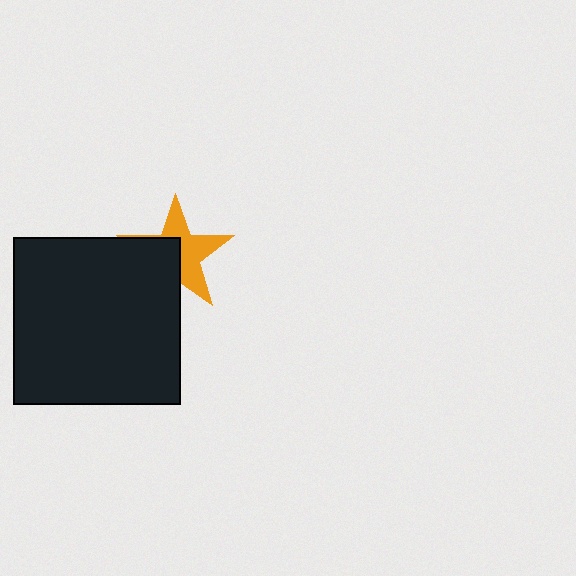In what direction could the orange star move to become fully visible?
The orange star could move toward the upper-right. That would shift it out from behind the black square entirely.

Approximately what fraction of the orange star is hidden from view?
Roughly 46% of the orange star is hidden behind the black square.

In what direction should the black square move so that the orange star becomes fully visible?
The black square should move toward the lower-left. That is the shortest direction to clear the overlap and leave the orange star fully visible.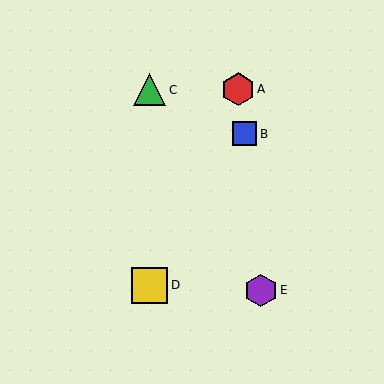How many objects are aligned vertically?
2 objects (C, D) are aligned vertically.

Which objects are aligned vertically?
Objects C, D are aligned vertically.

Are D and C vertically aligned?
Yes, both are at x≈150.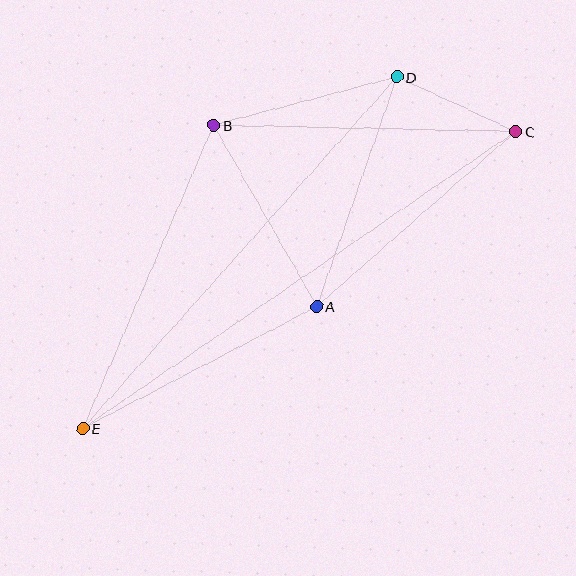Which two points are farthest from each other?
Points C and E are farthest from each other.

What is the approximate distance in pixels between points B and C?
The distance between B and C is approximately 302 pixels.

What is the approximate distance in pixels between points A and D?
The distance between A and D is approximately 243 pixels.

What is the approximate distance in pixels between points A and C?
The distance between A and C is approximately 265 pixels.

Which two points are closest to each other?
Points C and D are closest to each other.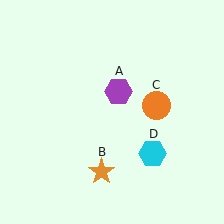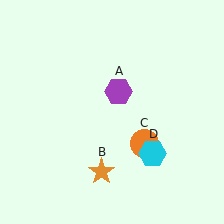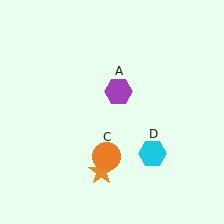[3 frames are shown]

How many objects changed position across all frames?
1 object changed position: orange circle (object C).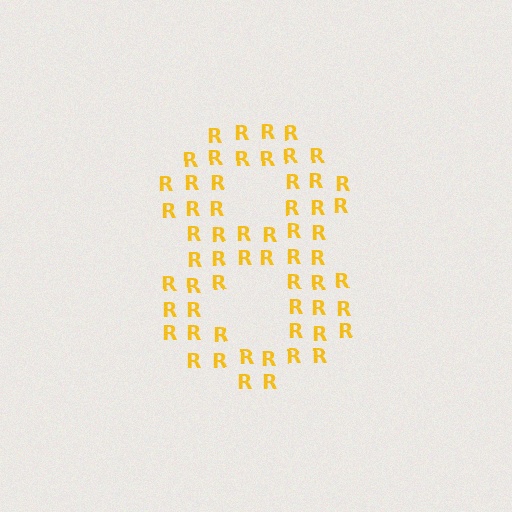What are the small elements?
The small elements are letter R's.